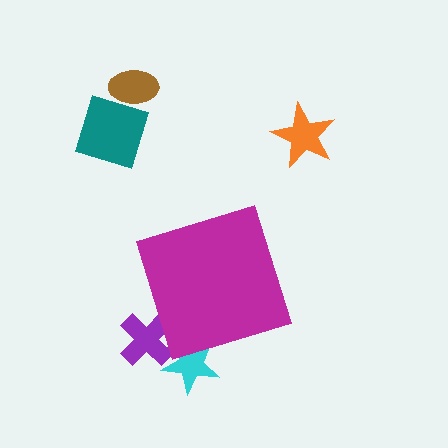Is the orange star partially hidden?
No, the orange star is fully visible.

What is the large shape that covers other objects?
A magenta diamond.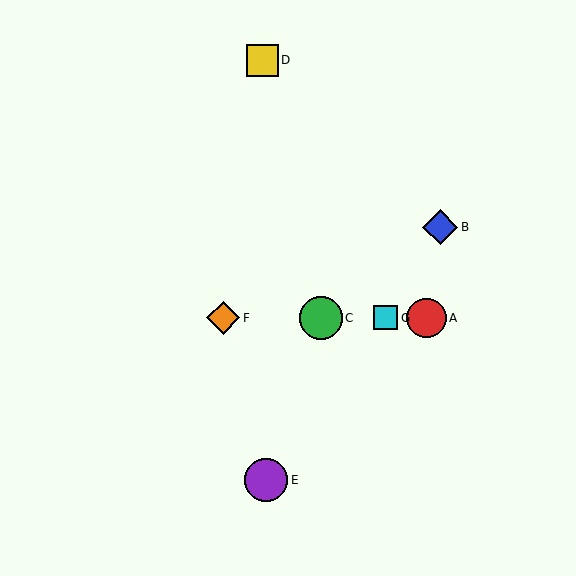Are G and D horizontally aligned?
No, G is at y≈318 and D is at y≈60.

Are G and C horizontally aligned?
Yes, both are at y≈318.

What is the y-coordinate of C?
Object C is at y≈318.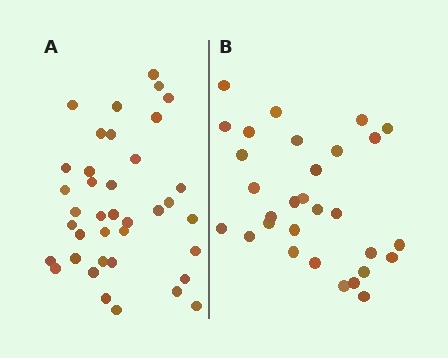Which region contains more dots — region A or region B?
Region A (the left region) has more dots.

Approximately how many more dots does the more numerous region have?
Region A has roughly 8 or so more dots than region B.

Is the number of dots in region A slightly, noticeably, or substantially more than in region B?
Region A has noticeably more, but not dramatically so. The ratio is roughly 1.3 to 1.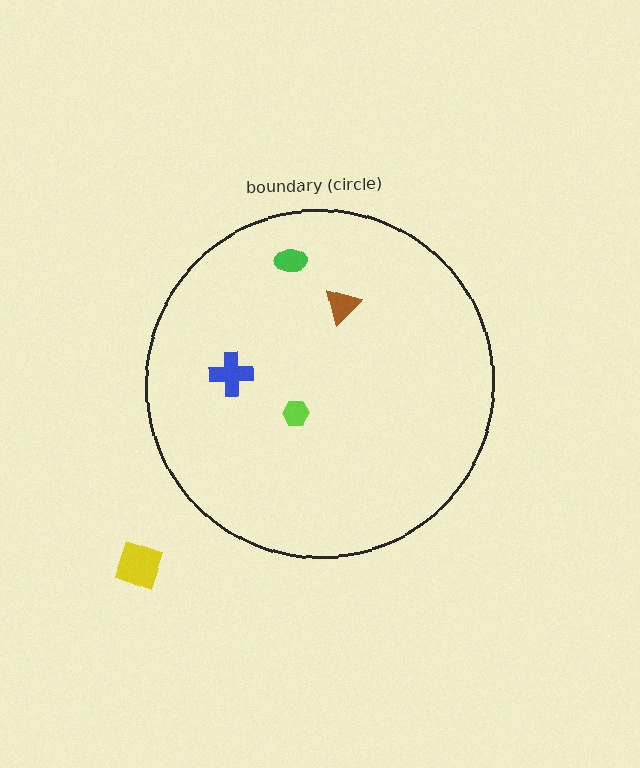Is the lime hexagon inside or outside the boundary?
Inside.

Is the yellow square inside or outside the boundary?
Outside.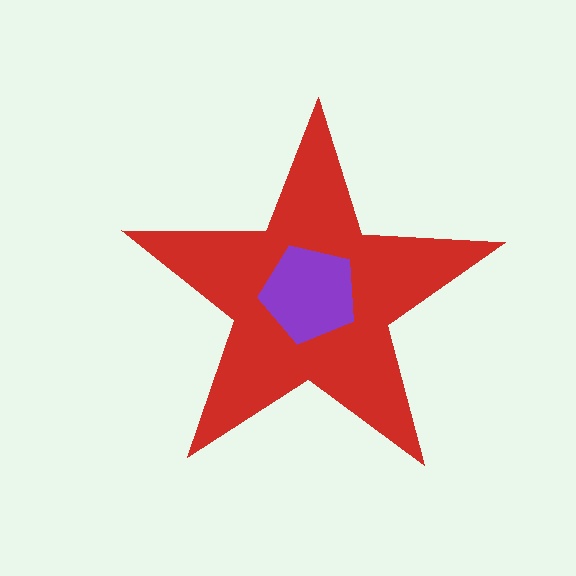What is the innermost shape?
The purple pentagon.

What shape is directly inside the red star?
The purple pentagon.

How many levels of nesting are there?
2.